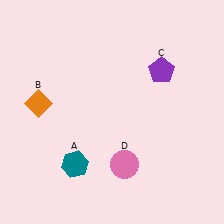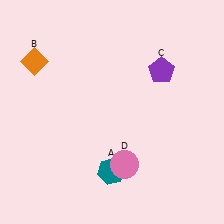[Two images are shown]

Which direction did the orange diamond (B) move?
The orange diamond (B) moved up.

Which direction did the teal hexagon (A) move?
The teal hexagon (A) moved right.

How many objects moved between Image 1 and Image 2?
2 objects moved between the two images.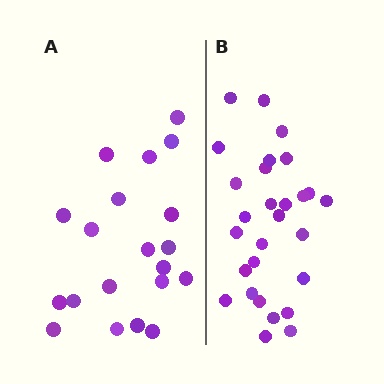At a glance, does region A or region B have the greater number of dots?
Region B (the right region) has more dots.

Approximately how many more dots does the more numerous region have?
Region B has roughly 8 or so more dots than region A.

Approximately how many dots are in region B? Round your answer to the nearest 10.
About 30 dots. (The exact count is 28, which rounds to 30.)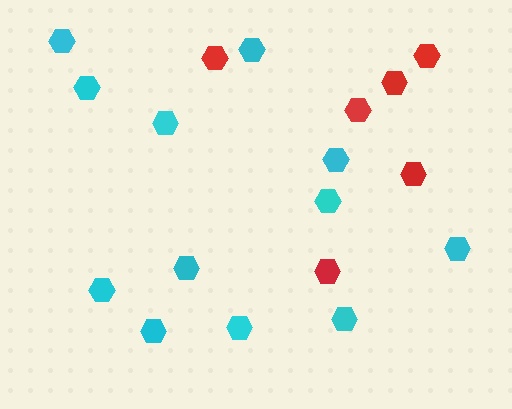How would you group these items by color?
There are 2 groups: one group of red hexagons (6) and one group of cyan hexagons (12).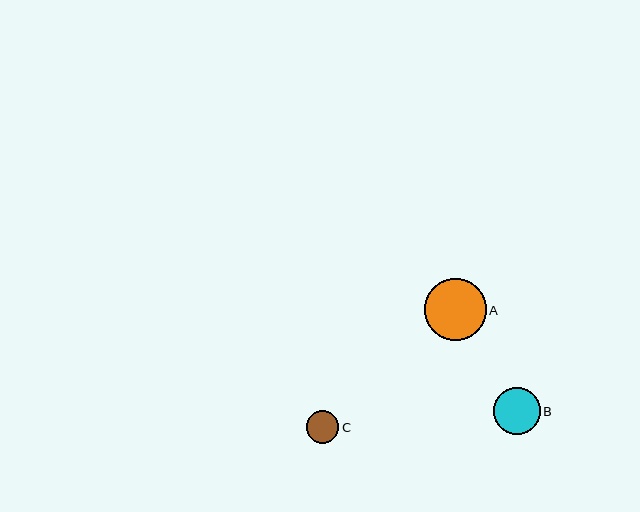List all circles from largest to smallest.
From largest to smallest: A, B, C.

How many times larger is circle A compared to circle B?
Circle A is approximately 1.3 times the size of circle B.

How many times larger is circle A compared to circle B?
Circle A is approximately 1.3 times the size of circle B.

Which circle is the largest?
Circle A is the largest with a size of approximately 62 pixels.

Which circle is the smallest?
Circle C is the smallest with a size of approximately 33 pixels.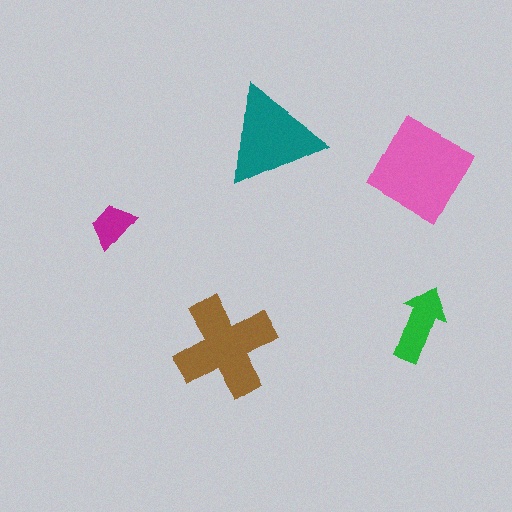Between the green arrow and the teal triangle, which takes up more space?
The teal triangle.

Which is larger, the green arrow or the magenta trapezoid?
The green arrow.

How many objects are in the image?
There are 5 objects in the image.